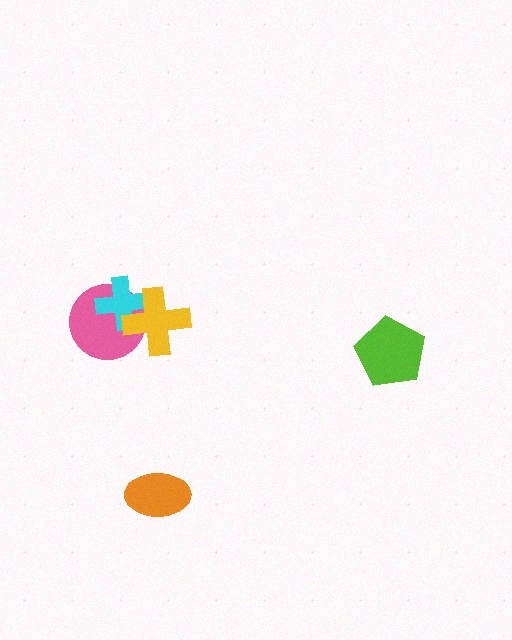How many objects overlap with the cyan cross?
2 objects overlap with the cyan cross.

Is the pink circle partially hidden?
Yes, it is partially covered by another shape.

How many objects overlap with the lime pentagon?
0 objects overlap with the lime pentagon.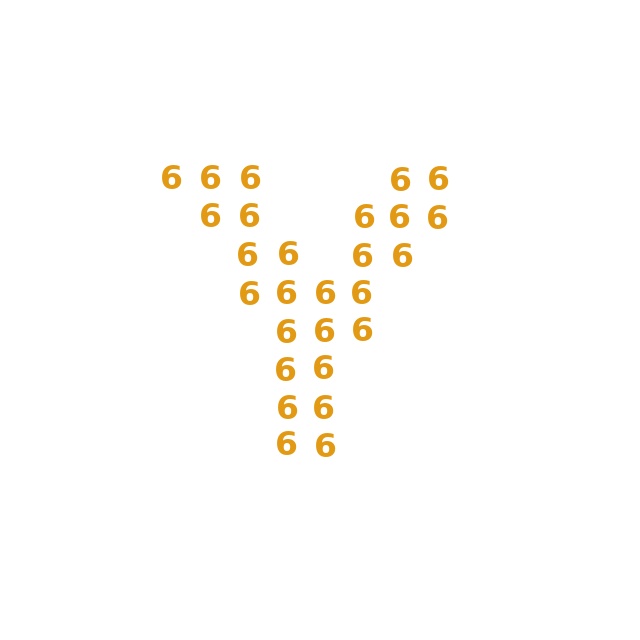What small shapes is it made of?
It is made of small digit 6's.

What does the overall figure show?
The overall figure shows the letter Y.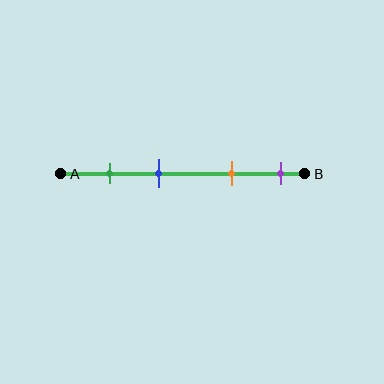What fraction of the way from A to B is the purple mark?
The purple mark is approximately 90% (0.9) of the way from A to B.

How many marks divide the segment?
There are 4 marks dividing the segment.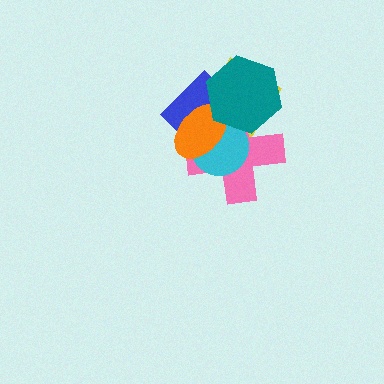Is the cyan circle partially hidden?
Yes, it is partially covered by another shape.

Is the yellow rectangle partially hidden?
Yes, it is partially covered by another shape.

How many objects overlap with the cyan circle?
5 objects overlap with the cyan circle.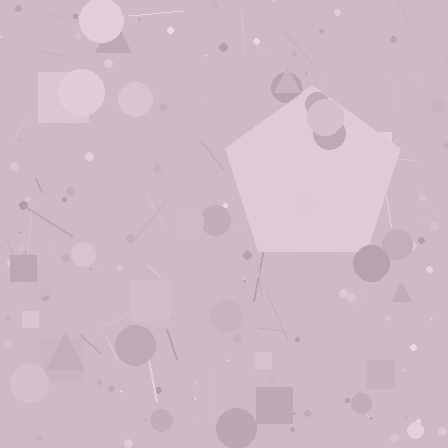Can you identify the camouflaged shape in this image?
The camouflaged shape is a pentagon.